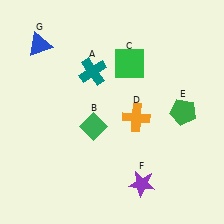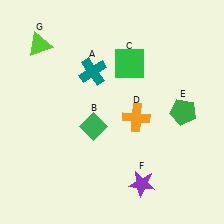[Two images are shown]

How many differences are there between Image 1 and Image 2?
There is 1 difference between the two images.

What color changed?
The triangle (G) changed from blue in Image 1 to lime in Image 2.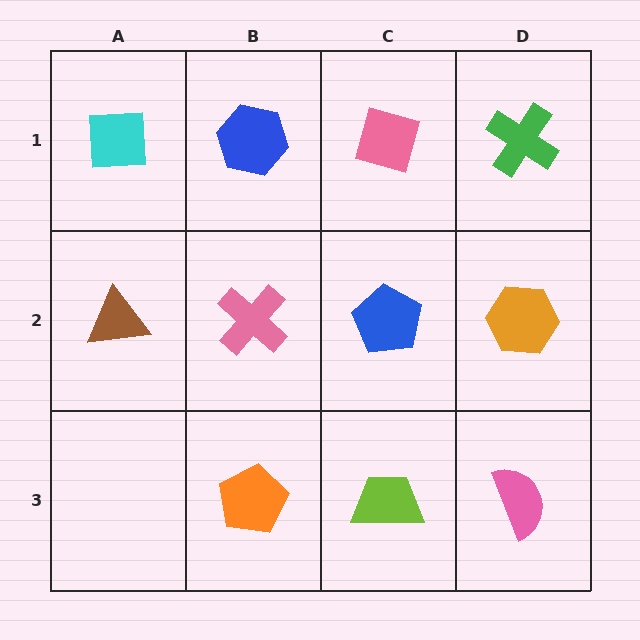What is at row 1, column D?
A green cross.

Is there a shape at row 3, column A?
No, that cell is empty.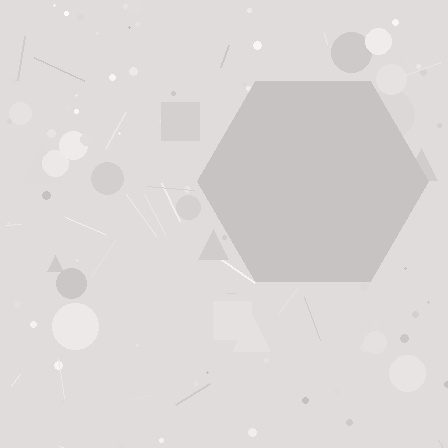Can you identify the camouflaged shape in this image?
The camouflaged shape is a hexagon.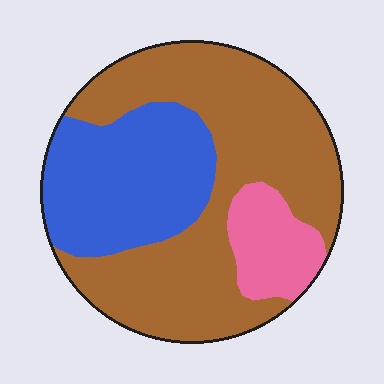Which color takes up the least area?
Pink, at roughly 10%.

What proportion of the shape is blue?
Blue covers about 30% of the shape.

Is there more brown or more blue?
Brown.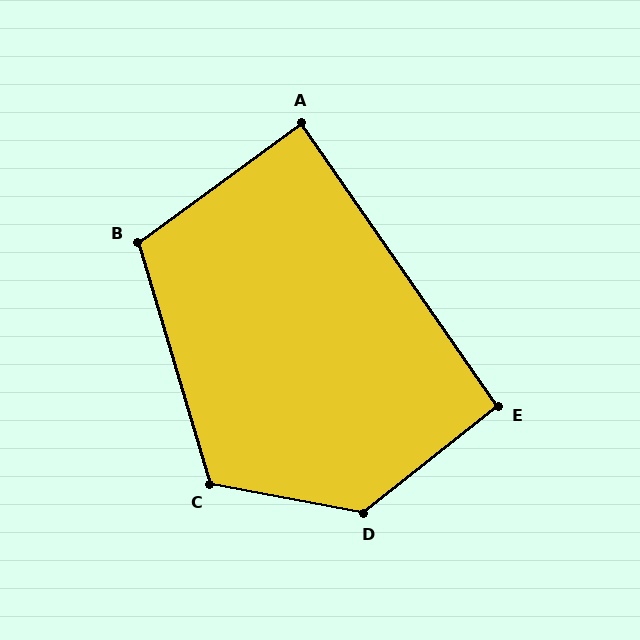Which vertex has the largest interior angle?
D, at approximately 131 degrees.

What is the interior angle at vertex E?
Approximately 94 degrees (approximately right).